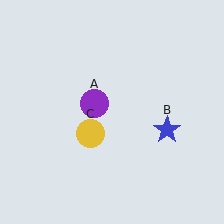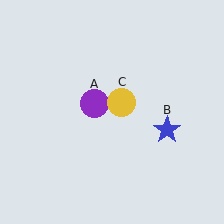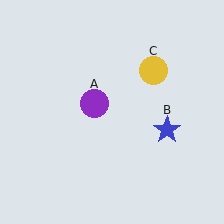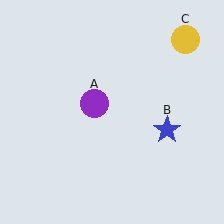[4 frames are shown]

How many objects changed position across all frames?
1 object changed position: yellow circle (object C).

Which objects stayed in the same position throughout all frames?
Purple circle (object A) and blue star (object B) remained stationary.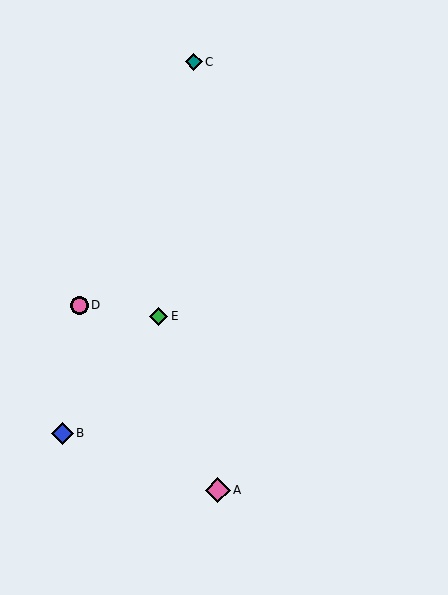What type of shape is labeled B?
Shape B is a blue diamond.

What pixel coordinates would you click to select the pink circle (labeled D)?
Click at (79, 305) to select the pink circle D.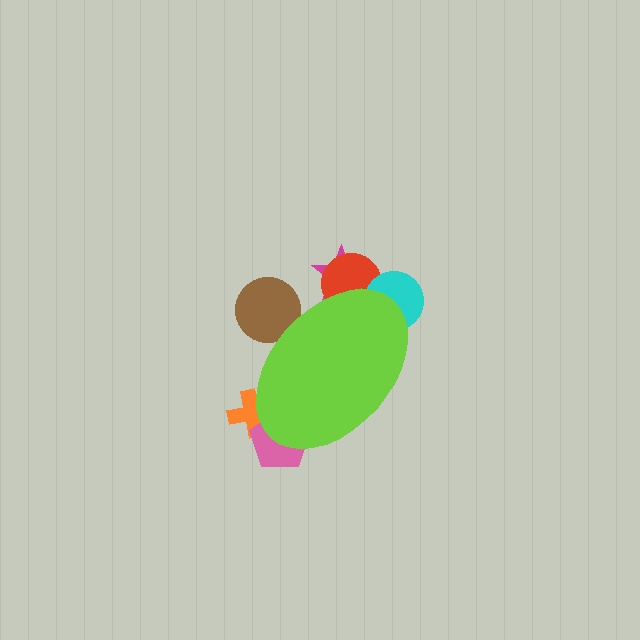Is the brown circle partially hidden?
Yes, the brown circle is partially hidden behind the lime ellipse.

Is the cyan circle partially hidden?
Yes, the cyan circle is partially hidden behind the lime ellipse.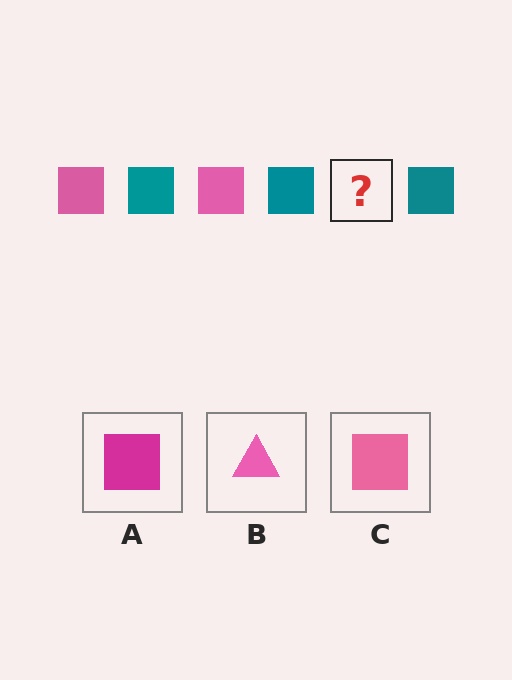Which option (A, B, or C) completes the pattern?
C.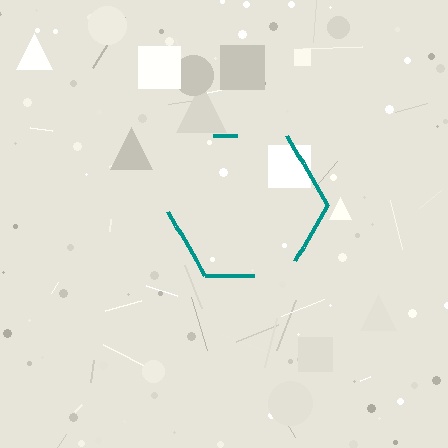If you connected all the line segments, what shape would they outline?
They would outline a hexagon.